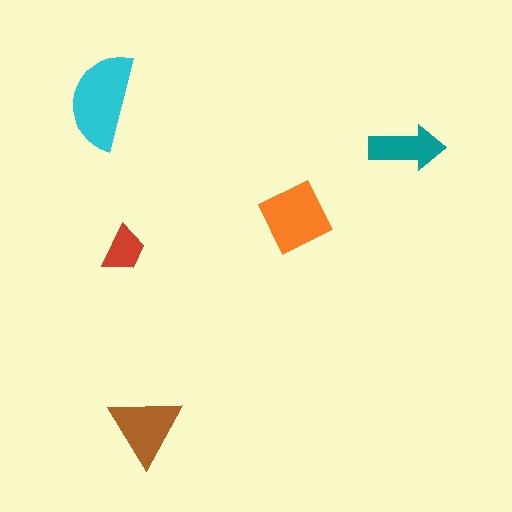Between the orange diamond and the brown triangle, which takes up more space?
The orange diamond.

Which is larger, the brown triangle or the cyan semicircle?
The cyan semicircle.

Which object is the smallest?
The red trapezoid.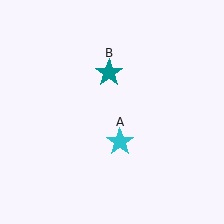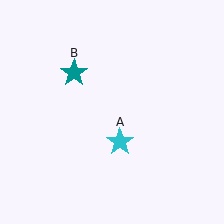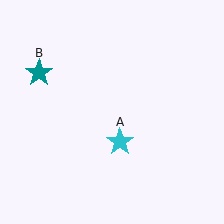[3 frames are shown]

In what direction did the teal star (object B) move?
The teal star (object B) moved left.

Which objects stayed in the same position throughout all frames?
Cyan star (object A) remained stationary.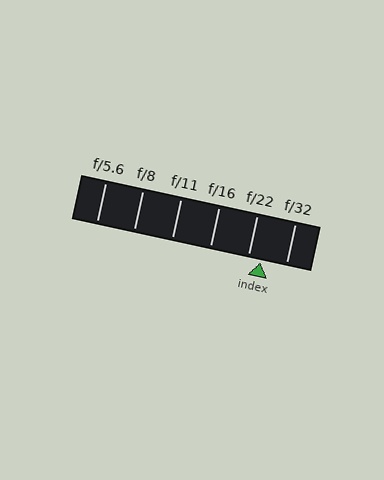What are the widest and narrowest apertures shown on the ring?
The widest aperture shown is f/5.6 and the narrowest is f/32.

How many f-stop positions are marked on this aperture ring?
There are 6 f-stop positions marked.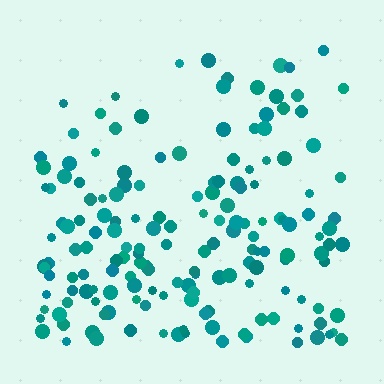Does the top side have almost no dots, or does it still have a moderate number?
Still a moderate number, just noticeably fewer than the bottom.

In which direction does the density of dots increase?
From top to bottom, with the bottom side densest.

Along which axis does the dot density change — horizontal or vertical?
Vertical.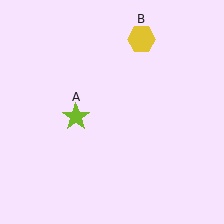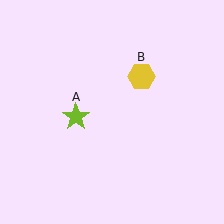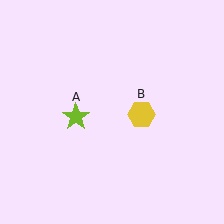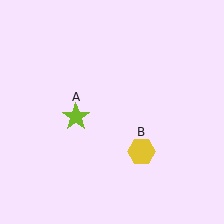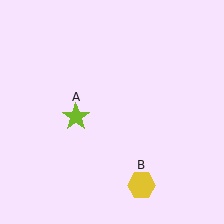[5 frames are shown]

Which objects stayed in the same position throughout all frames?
Lime star (object A) remained stationary.